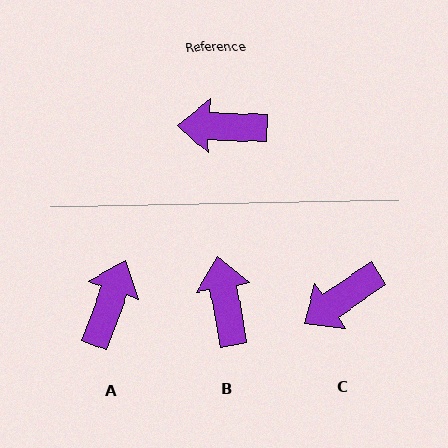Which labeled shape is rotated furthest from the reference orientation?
A, about 108 degrees away.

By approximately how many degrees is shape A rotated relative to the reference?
Approximately 108 degrees clockwise.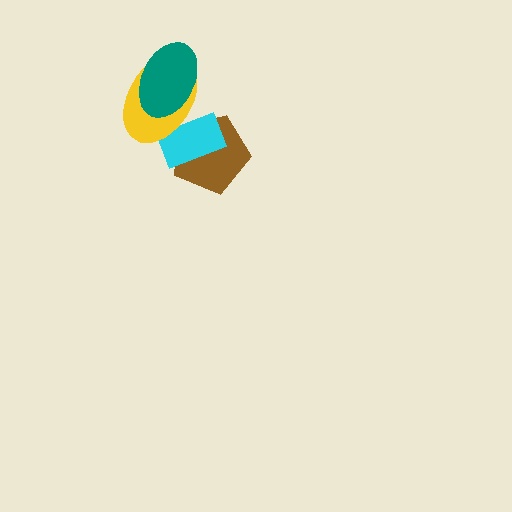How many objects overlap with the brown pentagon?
2 objects overlap with the brown pentagon.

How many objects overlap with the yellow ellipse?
3 objects overlap with the yellow ellipse.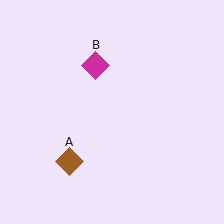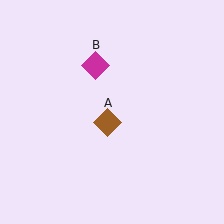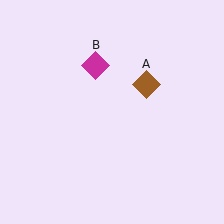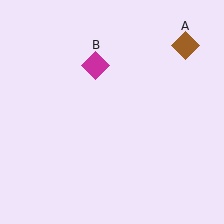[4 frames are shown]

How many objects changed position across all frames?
1 object changed position: brown diamond (object A).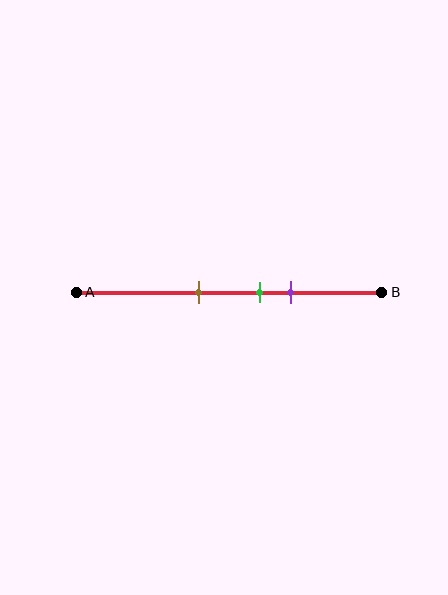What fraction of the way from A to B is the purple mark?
The purple mark is approximately 70% (0.7) of the way from A to B.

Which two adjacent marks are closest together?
The green and purple marks are the closest adjacent pair.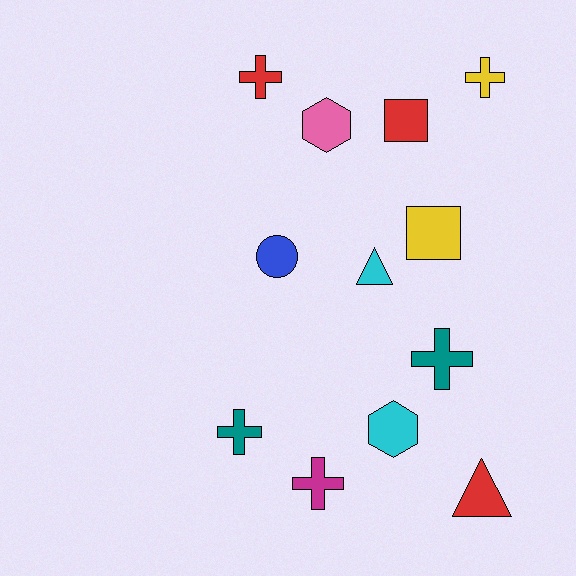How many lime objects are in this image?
There are no lime objects.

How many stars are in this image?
There are no stars.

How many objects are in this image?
There are 12 objects.